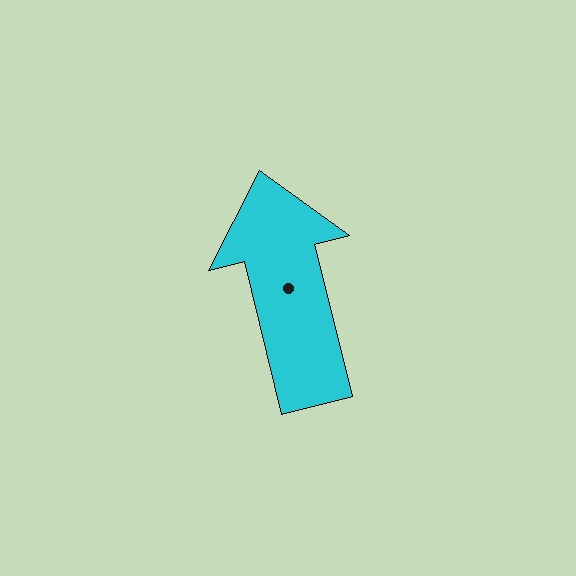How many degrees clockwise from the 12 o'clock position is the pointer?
Approximately 346 degrees.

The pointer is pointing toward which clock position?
Roughly 12 o'clock.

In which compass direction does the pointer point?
North.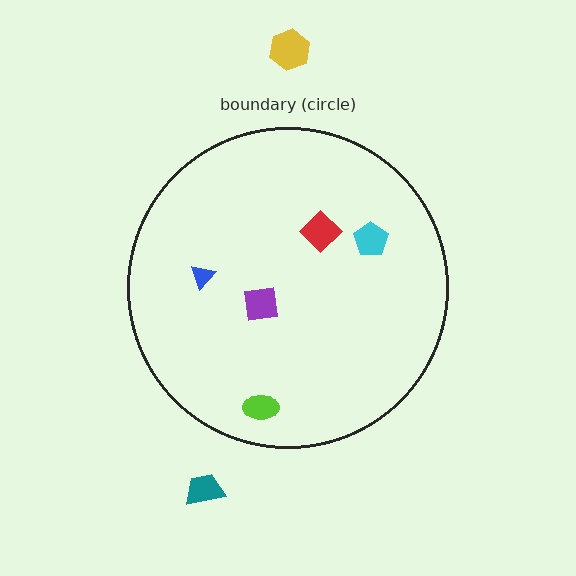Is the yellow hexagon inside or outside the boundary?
Outside.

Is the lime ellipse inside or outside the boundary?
Inside.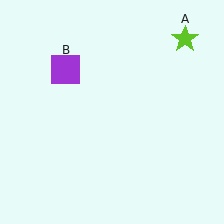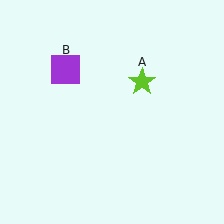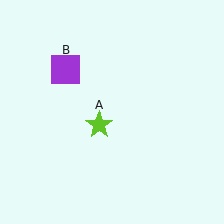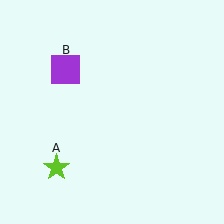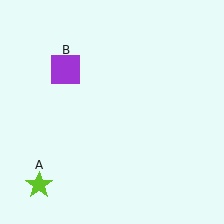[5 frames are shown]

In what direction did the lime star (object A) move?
The lime star (object A) moved down and to the left.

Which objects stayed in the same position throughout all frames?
Purple square (object B) remained stationary.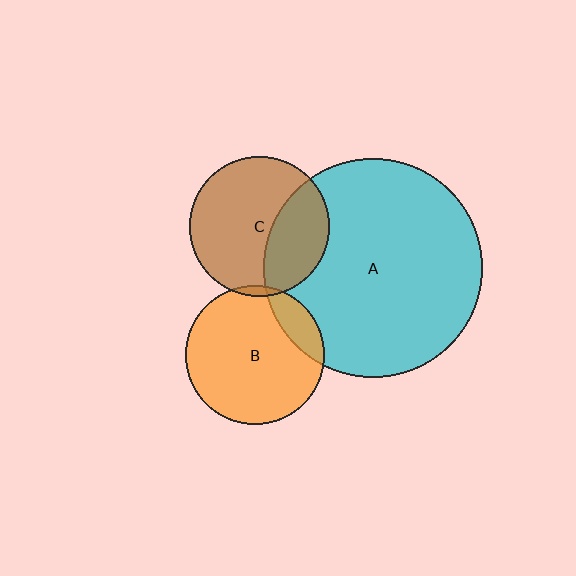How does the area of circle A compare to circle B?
Approximately 2.5 times.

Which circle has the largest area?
Circle A (cyan).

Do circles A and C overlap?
Yes.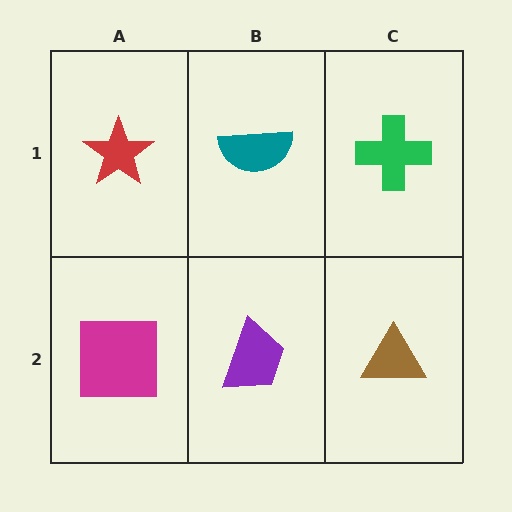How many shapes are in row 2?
3 shapes.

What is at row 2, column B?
A purple trapezoid.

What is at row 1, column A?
A red star.